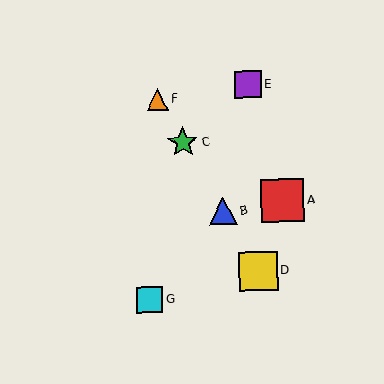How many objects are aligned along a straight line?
4 objects (B, C, D, F) are aligned along a straight line.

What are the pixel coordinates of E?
Object E is at (248, 84).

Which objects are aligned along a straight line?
Objects B, C, D, F are aligned along a straight line.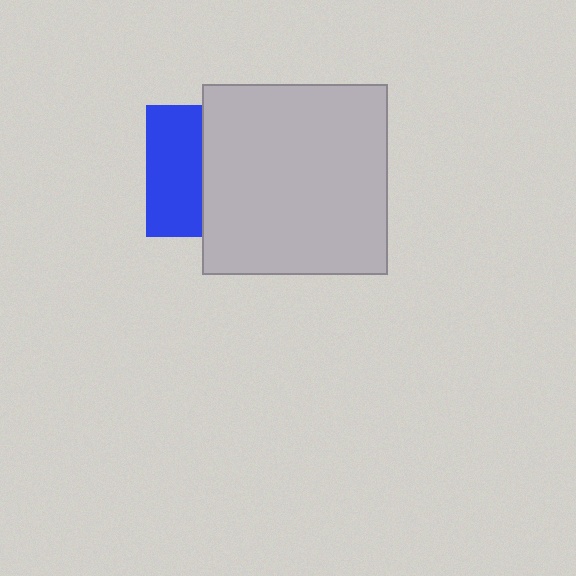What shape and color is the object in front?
The object in front is a light gray rectangle.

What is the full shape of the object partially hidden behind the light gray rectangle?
The partially hidden object is a blue square.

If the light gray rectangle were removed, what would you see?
You would see the complete blue square.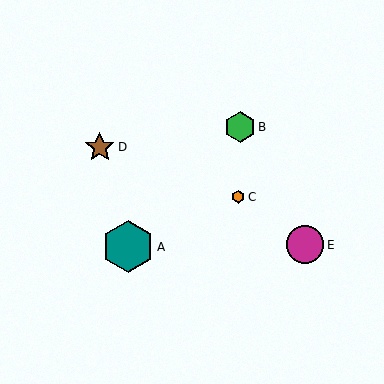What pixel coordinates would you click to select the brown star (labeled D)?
Click at (100, 147) to select the brown star D.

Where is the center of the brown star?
The center of the brown star is at (100, 147).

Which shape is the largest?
The teal hexagon (labeled A) is the largest.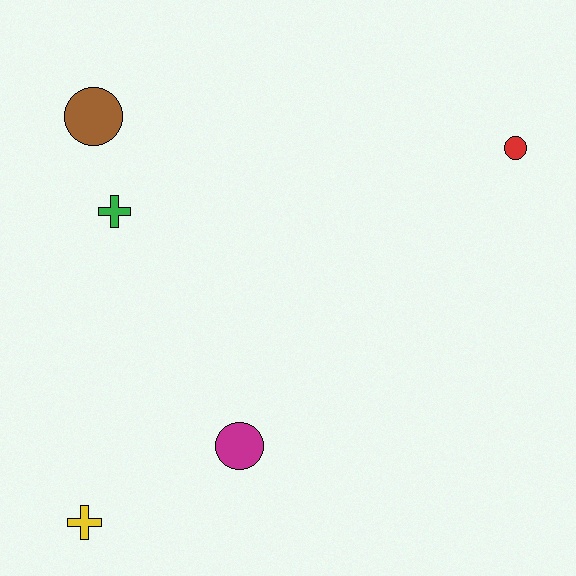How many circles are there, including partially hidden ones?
There are 3 circles.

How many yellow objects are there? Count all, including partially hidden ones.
There is 1 yellow object.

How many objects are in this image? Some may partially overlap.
There are 5 objects.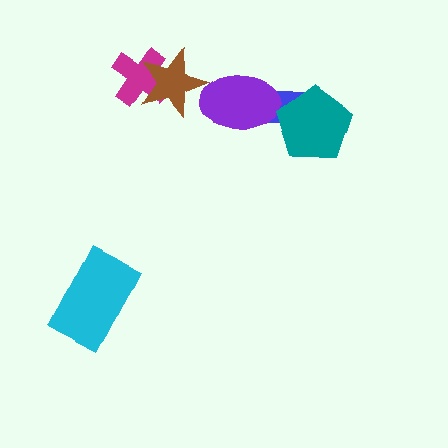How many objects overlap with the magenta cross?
1 object overlaps with the magenta cross.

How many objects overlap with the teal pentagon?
1 object overlaps with the teal pentagon.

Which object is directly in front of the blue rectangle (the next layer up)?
The purple ellipse is directly in front of the blue rectangle.